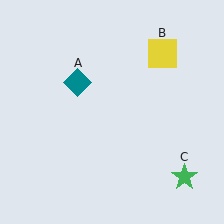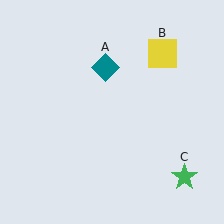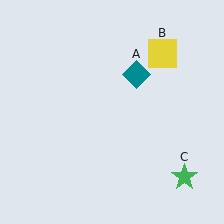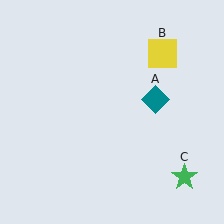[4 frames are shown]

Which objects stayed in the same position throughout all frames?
Yellow square (object B) and green star (object C) remained stationary.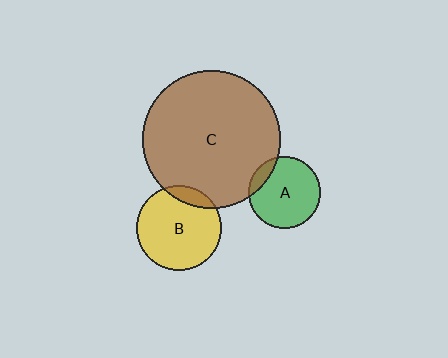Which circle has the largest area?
Circle C (brown).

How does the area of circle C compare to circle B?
Approximately 2.7 times.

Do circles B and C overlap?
Yes.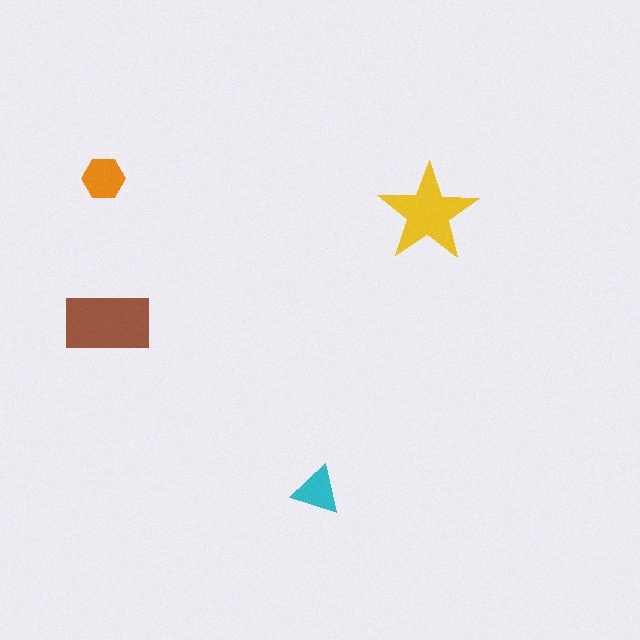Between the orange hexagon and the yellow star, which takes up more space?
The yellow star.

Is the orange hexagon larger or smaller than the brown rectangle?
Smaller.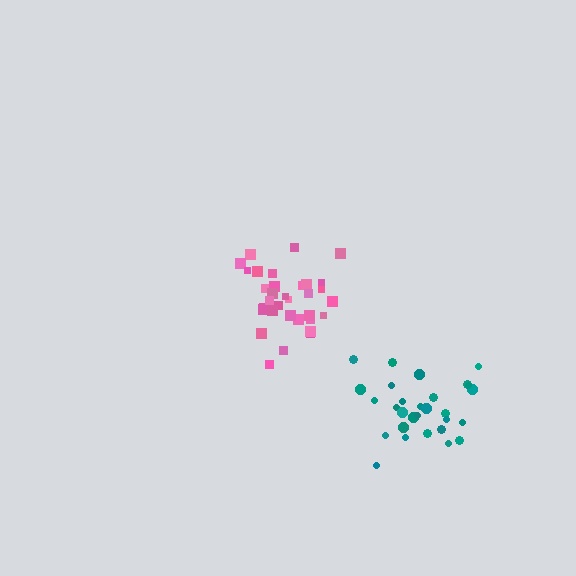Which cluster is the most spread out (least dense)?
Teal.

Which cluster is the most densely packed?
Pink.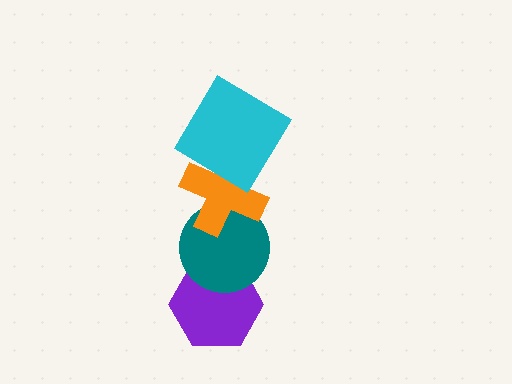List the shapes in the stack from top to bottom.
From top to bottom: the cyan diamond, the orange cross, the teal circle, the purple hexagon.